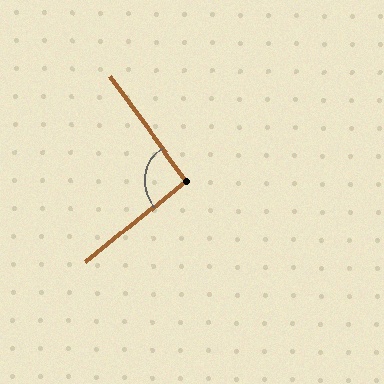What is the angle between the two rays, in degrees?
Approximately 92 degrees.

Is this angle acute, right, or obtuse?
It is approximately a right angle.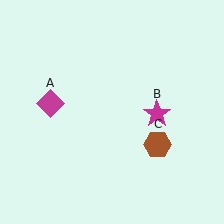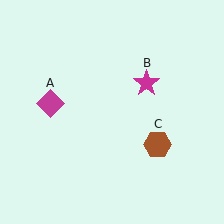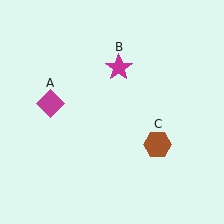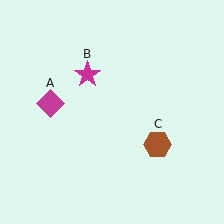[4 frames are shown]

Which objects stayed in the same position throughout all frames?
Magenta diamond (object A) and brown hexagon (object C) remained stationary.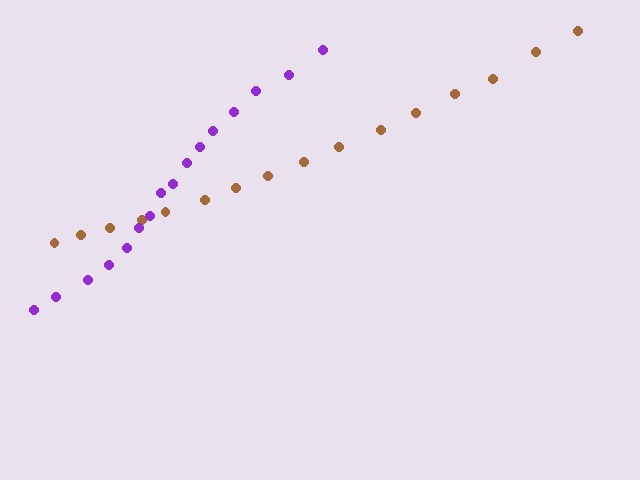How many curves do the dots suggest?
There are 2 distinct paths.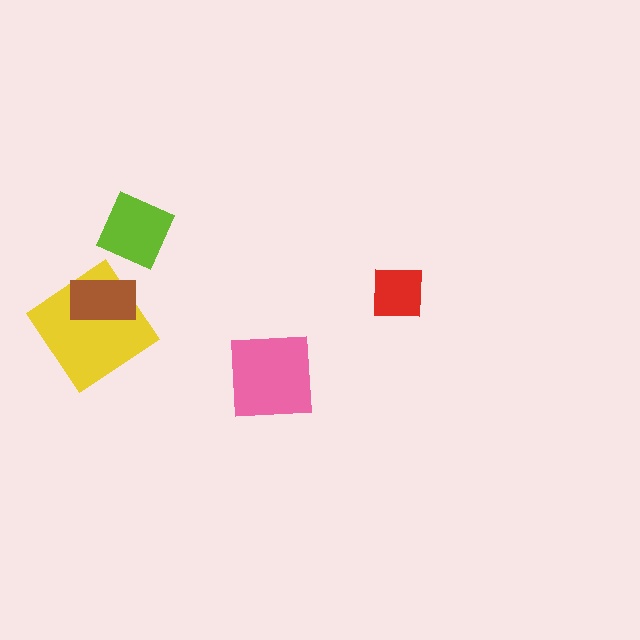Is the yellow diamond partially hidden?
Yes, it is partially covered by another shape.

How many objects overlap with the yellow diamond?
1 object overlaps with the yellow diamond.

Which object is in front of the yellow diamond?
The brown rectangle is in front of the yellow diamond.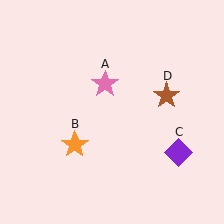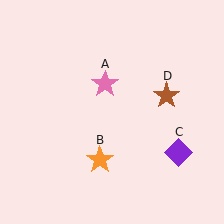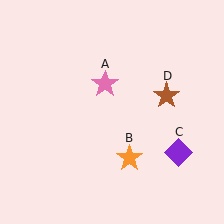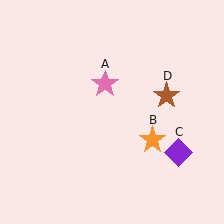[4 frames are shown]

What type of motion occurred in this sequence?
The orange star (object B) rotated counterclockwise around the center of the scene.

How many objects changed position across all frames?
1 object changed position: orange star (object B).